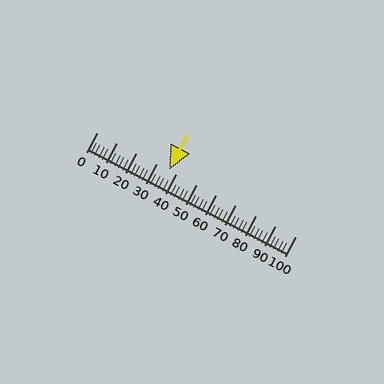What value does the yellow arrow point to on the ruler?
The yellow arrow points to approximately 37.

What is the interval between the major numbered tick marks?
The major tick marks are spaced 10 units apart.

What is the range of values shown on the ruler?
The ruler shows values from 0 to 100.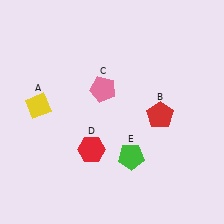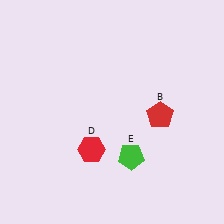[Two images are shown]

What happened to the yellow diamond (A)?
The yellow diamond (A) was removed in Image 2. It was in the top-left area of Image 1.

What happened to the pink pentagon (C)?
The pink pentagon (C) was removed in Image 2. It was in the top-left area of Image 1.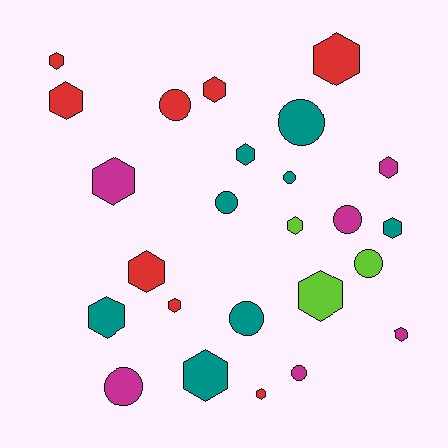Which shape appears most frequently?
Hexagon, with 16 objects.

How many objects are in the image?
There are 25 objects.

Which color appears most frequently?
Red, with 8 objects.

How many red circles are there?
There is 1 red circle.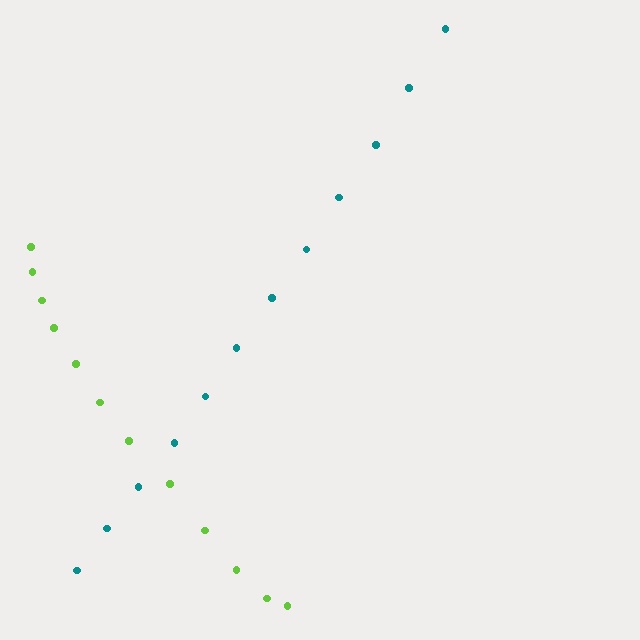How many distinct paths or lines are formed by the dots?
There are 2 distinct paths.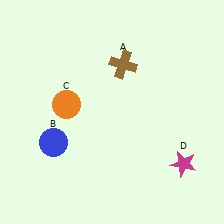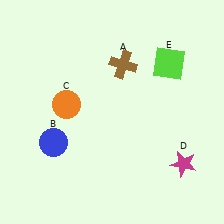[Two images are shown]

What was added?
A lime square (E) was added in Image 2.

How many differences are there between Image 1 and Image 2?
There is 1 difference between the two images.